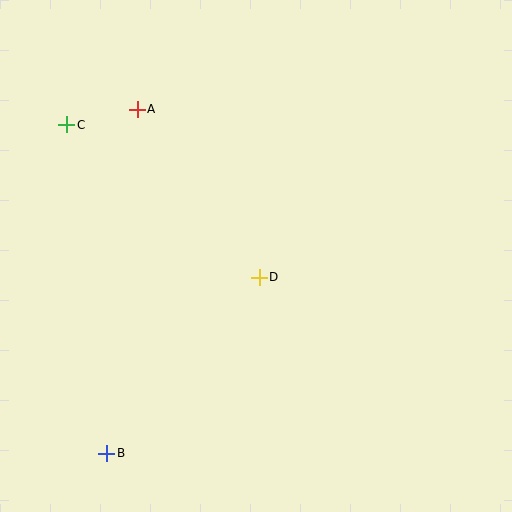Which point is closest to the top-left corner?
Point C is closest to the top-left corner.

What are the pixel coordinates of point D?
Point D is at (259, 277).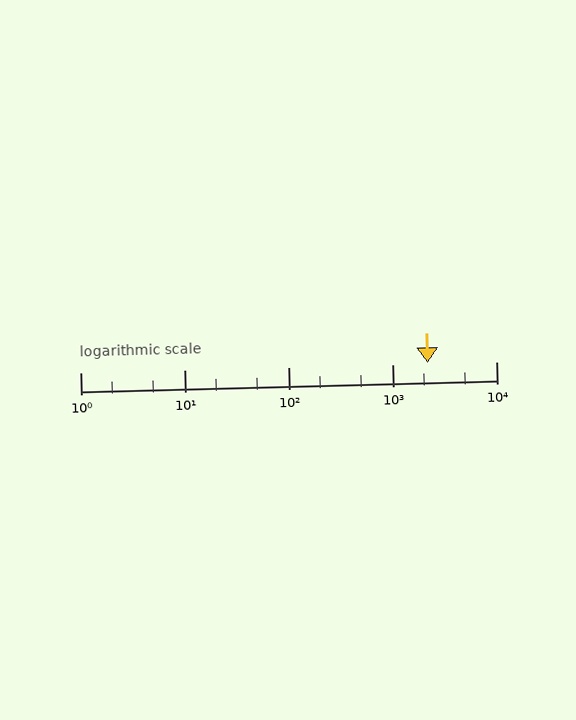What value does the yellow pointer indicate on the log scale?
The pointer indicates approximately 2200.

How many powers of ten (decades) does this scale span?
The scale spans 4 decades, from 1 to 10000.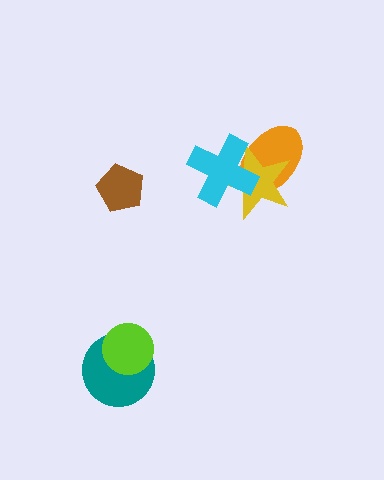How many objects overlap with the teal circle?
1 object overlaps with the teal circle.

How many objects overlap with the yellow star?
2 objects overlap with the yellow star.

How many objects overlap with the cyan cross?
2 objects overlap with the cyan cross.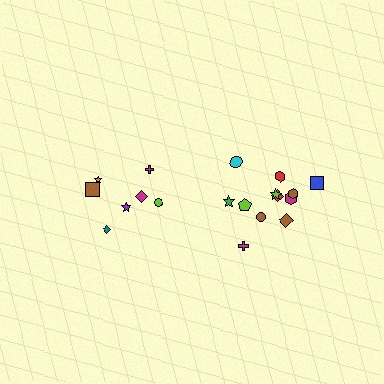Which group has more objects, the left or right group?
The right group.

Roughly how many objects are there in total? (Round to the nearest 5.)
Roughly 20 objects in total.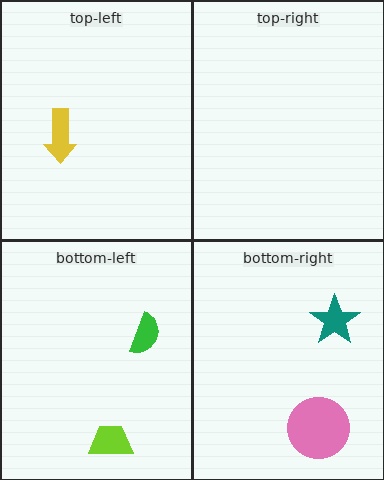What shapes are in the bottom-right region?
The teal star, the pink circle.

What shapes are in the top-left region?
The yellow arrow.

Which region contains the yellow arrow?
The top-left region.